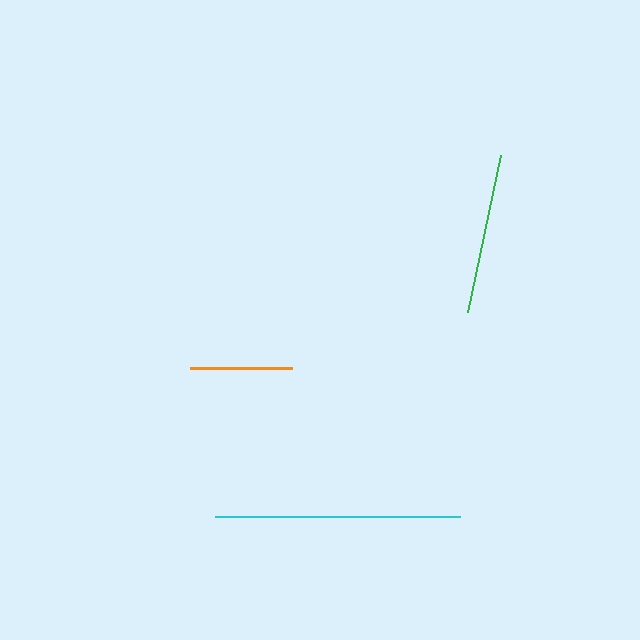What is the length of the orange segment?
The orange segment is approximately 102 pixels long.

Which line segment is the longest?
The cyan line is the longest at approximately 246 pixels.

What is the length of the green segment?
The green segment is approximately 161 pixels long.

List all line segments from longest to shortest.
From longest to shortest: cyan, green, orange.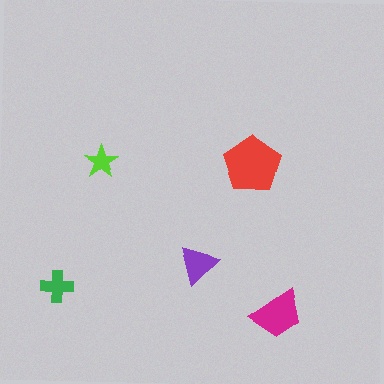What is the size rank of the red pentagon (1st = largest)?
1st.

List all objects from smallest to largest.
The lime star, the green cross, the purple triangle, the magenta trapezoid, the red pentagon.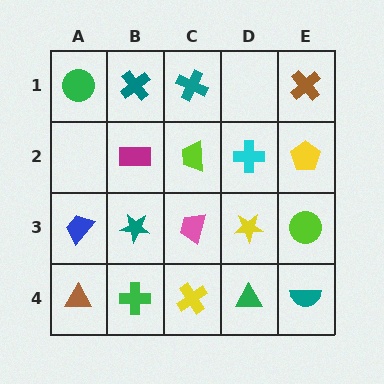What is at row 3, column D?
A yellow star.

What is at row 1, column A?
A green circle.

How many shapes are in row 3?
5 shapes.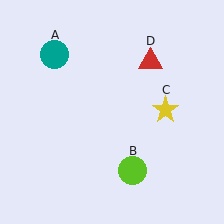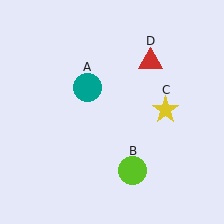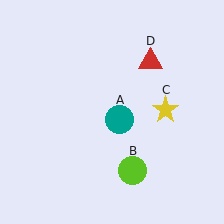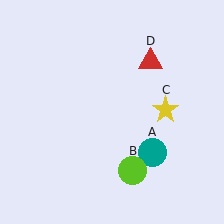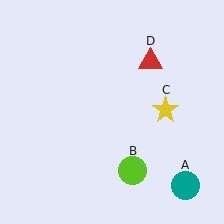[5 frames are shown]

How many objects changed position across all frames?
1 object changed position: teal circle (object A).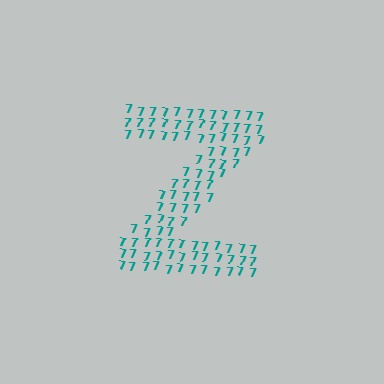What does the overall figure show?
The overall figure shows the letter Z.